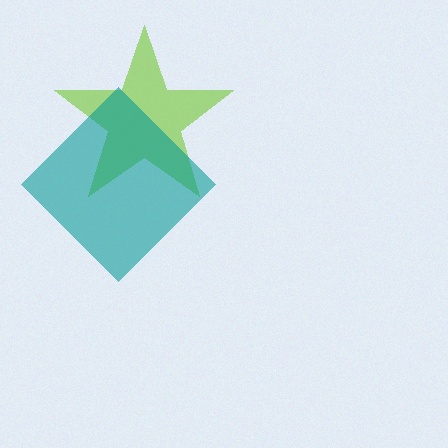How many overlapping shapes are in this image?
There are 2 overlapping shapes in the image.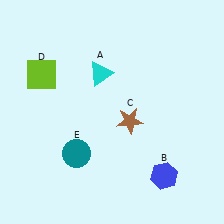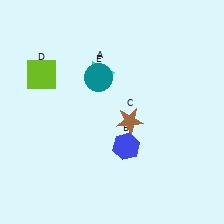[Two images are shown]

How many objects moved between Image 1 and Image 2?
2 objects moved between the two images.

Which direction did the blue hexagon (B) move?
The blue hexagon (B) moved left.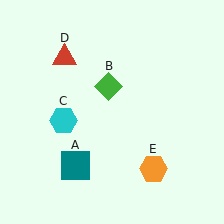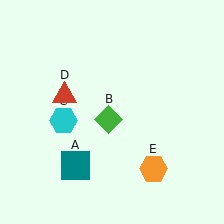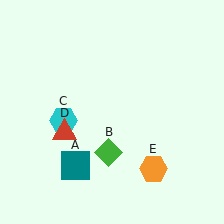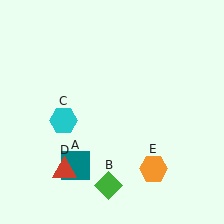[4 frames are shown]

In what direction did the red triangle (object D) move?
The red triangle (object D) moved down.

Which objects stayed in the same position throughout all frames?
Teal square (object A) and cyan hexagon (object C) and orange hexagon (object E) remained stationary.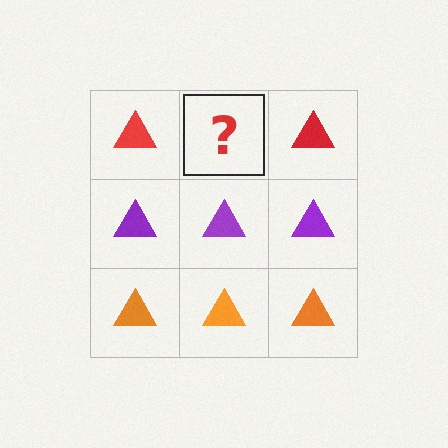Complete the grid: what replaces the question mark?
The question mark should be replaced with a red triangle.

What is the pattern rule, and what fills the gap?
The rule is that each row has a consistent color. The gap should be filled with a red triangle.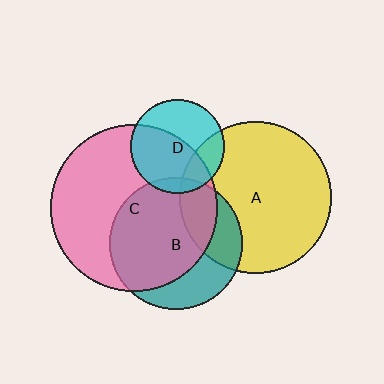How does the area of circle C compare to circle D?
Approximately 3.2 times.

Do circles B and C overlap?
Yes.